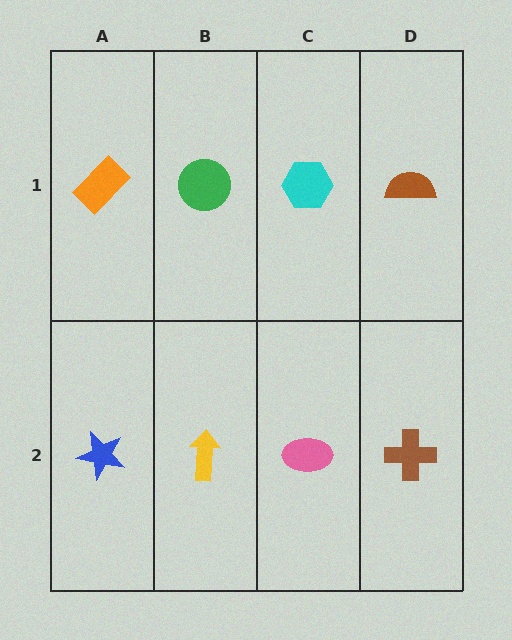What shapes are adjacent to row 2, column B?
A green circle (row 1, column B), a blue star (row 2, column A), a pink ellipse (row 2, column C).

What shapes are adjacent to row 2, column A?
An orange rectangle (row 1, column A), a yellow arrow (row 2, column B).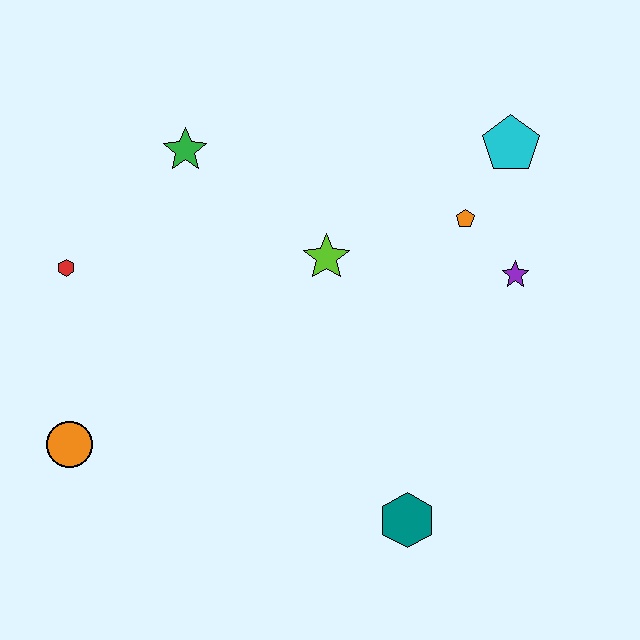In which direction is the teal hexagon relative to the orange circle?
The teal hexagon is to the right of the orange circle.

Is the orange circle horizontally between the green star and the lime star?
No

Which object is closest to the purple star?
The orange pentagon is closest to the purple star.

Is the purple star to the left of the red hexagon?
No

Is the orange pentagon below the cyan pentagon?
Yes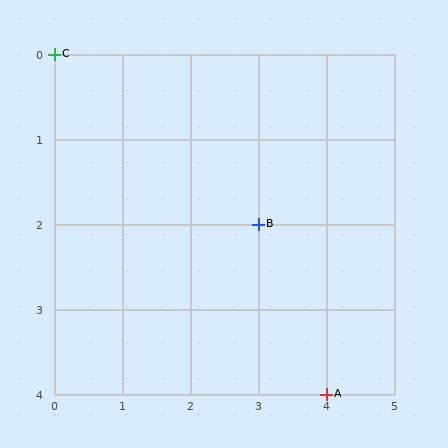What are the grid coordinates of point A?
Point A is at grid coordinates (4, 4).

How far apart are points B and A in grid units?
Points B and A are 1 column and 2 rows apart (about 2.2 grid units diagonally).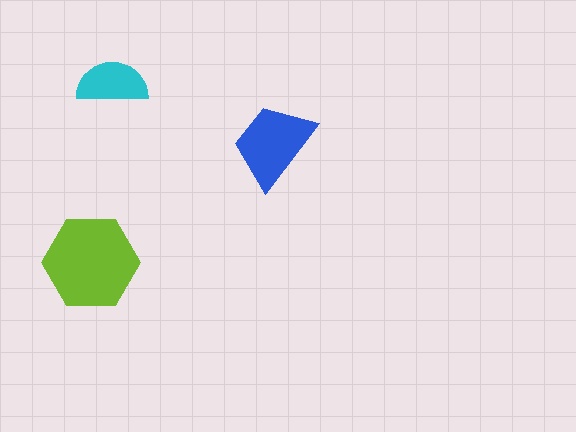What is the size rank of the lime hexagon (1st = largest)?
1st.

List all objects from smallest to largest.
The cyan semicircle, the blue trapezoid, the lime hexagon.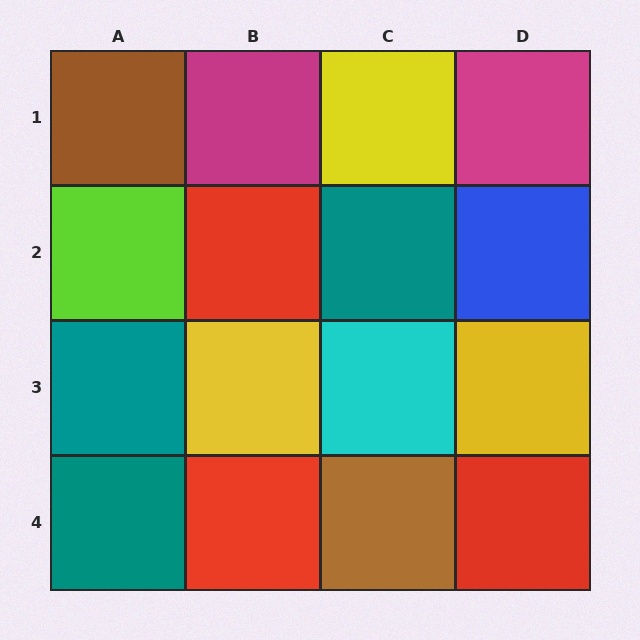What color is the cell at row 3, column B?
Yellow.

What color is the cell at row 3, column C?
Cyan.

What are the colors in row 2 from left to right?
Lime, red, teal, blue.